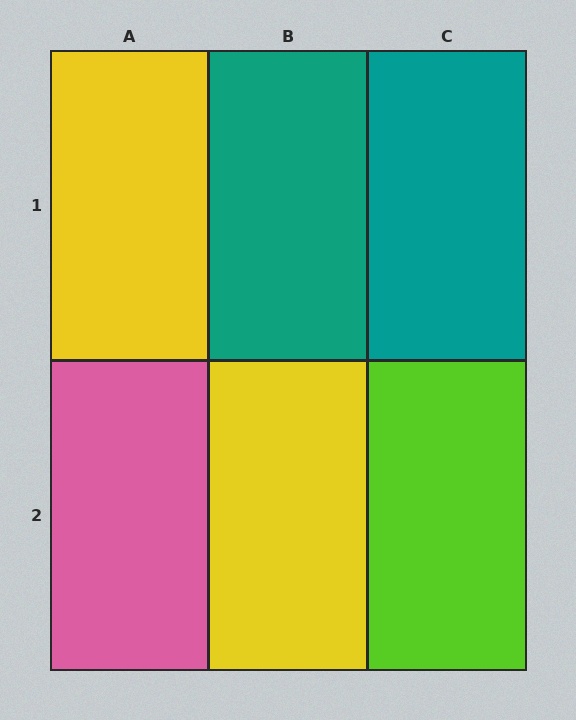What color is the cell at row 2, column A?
Pink.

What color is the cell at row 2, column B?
Yellow.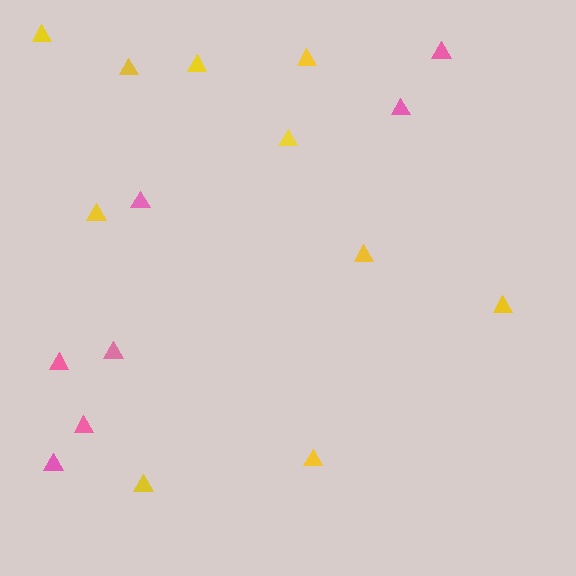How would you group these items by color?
There are 2 groups: one group of yellow triangles (10) and one group of pink triangles (7).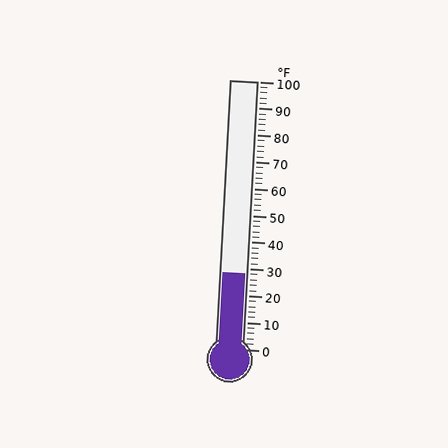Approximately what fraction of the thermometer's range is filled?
The thermometer is filled to approximately 30% of its range.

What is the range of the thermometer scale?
The thermometer scale ranges from 0°F to 100°F.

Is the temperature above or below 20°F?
The temperature is above 20°F.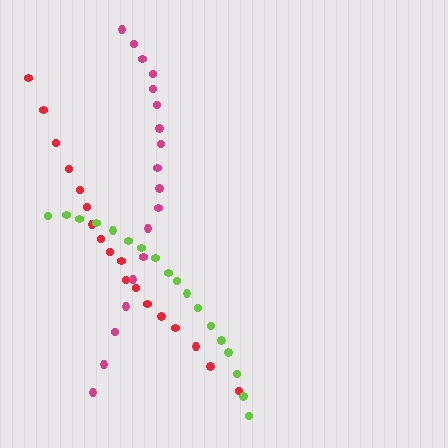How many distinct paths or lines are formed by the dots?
There are 3 distinct paths.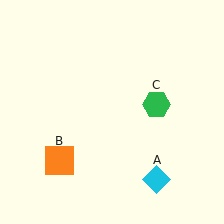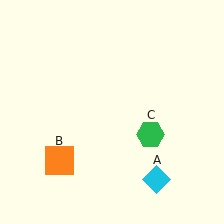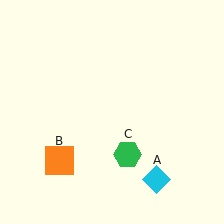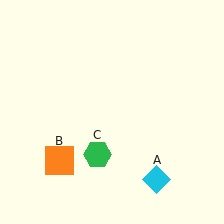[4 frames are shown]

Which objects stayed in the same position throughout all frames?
Cyan diamond (object A) and orange square (object B) remained stationary.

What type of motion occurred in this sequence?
The green hexagon (object C) rotated clockwise around the center of the scene.